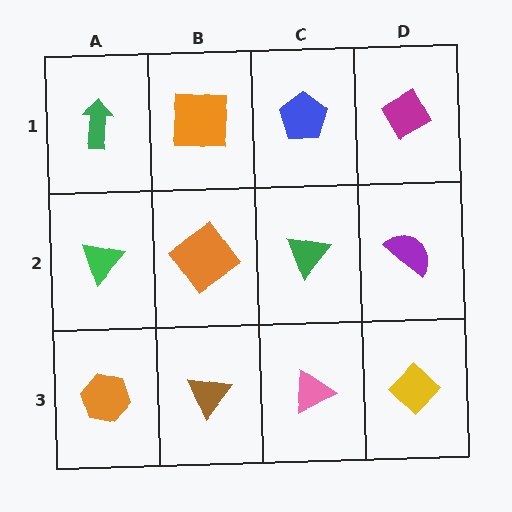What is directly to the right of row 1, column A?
An orange square.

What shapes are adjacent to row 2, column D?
A magenta diamond (row 1, column D), a yellow diamond (row 3, column D), a green triangle (row 2, column C).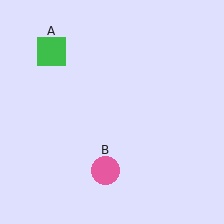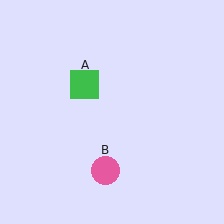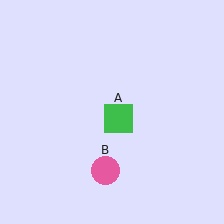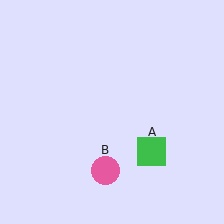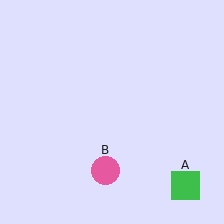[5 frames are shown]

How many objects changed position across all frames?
1 object changed position: green square (object A).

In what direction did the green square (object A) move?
The green square (object A) moved down and to the right.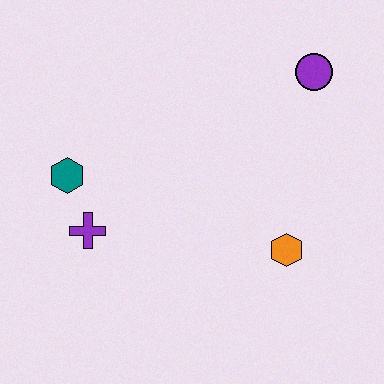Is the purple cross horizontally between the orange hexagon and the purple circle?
No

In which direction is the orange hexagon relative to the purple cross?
The orange hexagon is to the right of the purple cross.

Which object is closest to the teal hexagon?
The purple cross is closest to the teal hexagon.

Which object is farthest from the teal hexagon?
The purple circle is farthest from the teal hexagon.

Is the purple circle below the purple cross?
No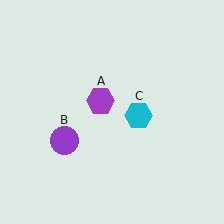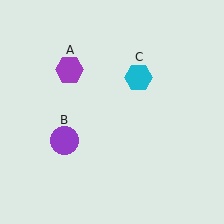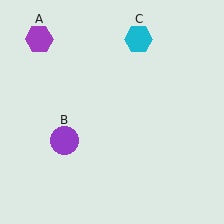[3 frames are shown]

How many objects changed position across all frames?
2 objects changed position: purple hexagon (object A), cyan hexagon (object C).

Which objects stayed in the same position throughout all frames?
Purple circle (object B) remained stationary.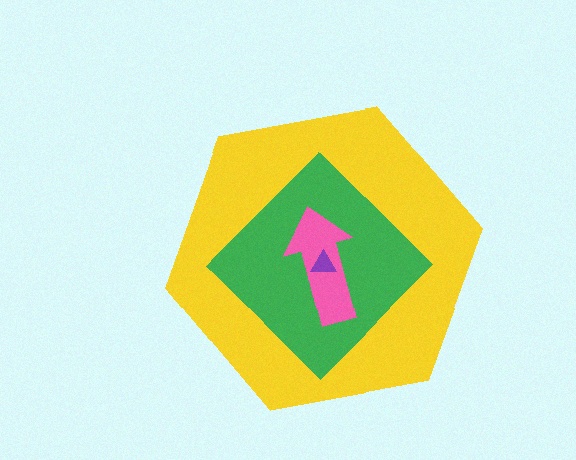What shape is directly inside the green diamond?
The pink arrow.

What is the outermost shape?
The yellow hexagon.